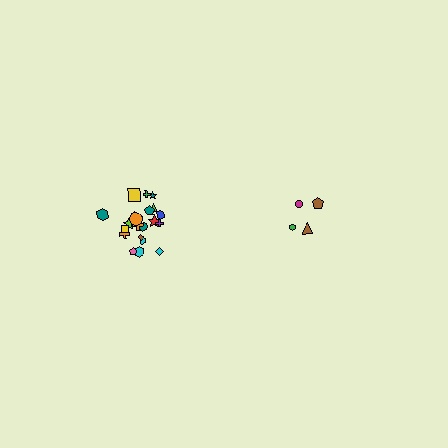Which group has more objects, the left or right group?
The left group.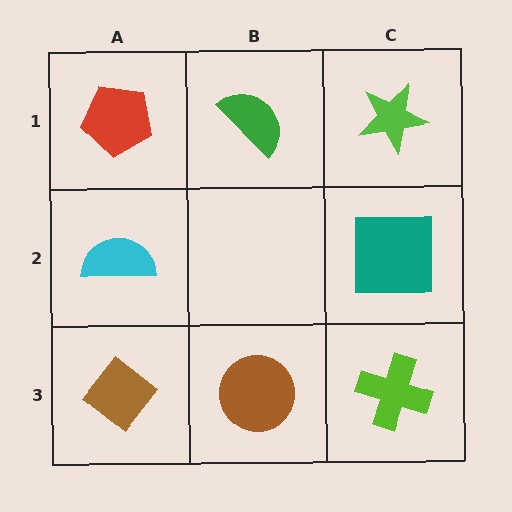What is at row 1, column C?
A lime star.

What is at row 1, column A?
A red pentagon.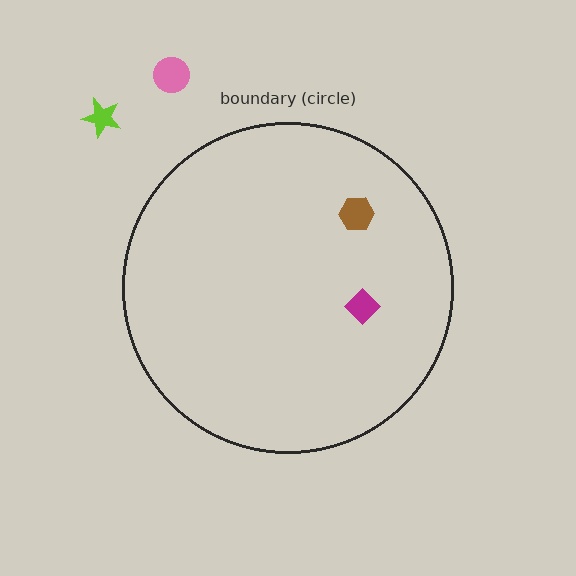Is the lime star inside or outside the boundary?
Outside.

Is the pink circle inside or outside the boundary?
Outside.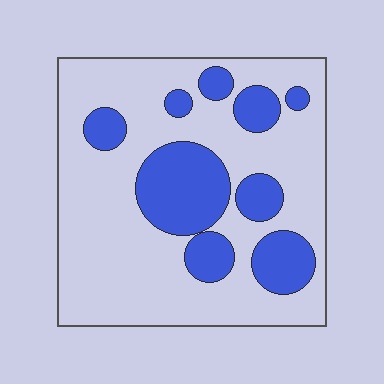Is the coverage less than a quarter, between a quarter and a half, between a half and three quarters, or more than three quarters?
Between a quarter and a half.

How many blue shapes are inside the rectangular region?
9.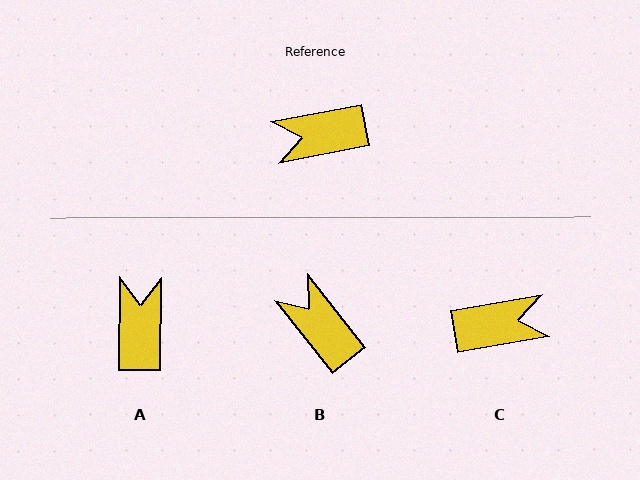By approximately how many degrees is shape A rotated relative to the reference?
Approximately 102 degrees clockwise.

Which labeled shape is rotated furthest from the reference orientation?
C, about 179 degrees away.